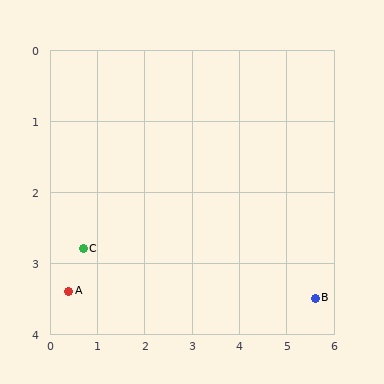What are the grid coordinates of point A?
Point A is at approximately (0.4, 3.4).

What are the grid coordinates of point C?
Point C is at approximately (0.7, 2.8).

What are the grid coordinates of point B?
Point B is at approximately (5.6, 3.5).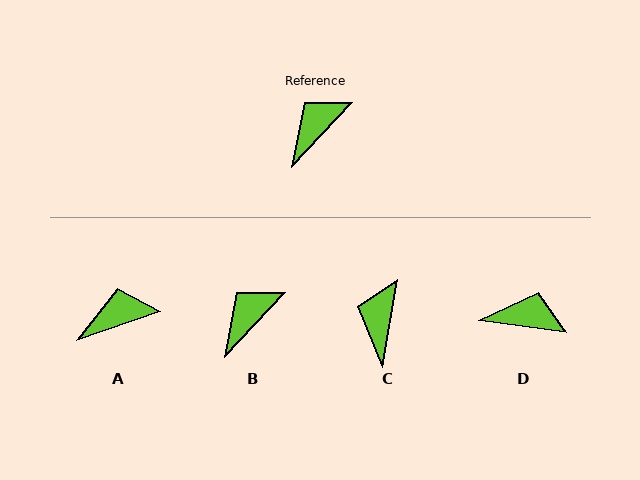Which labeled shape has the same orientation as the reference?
B.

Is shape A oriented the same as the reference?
No, it is off by about 28 degrees.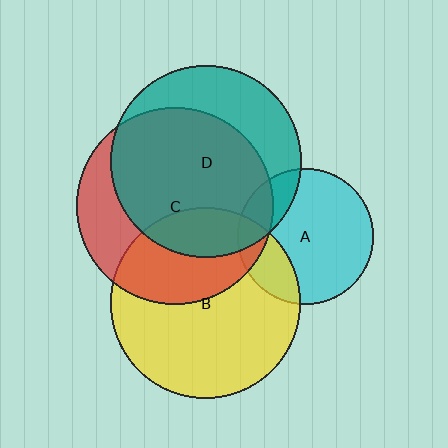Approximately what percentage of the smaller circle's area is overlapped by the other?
Approximately 65%.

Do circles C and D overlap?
Yes.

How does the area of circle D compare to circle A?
Approximately 2.0 times.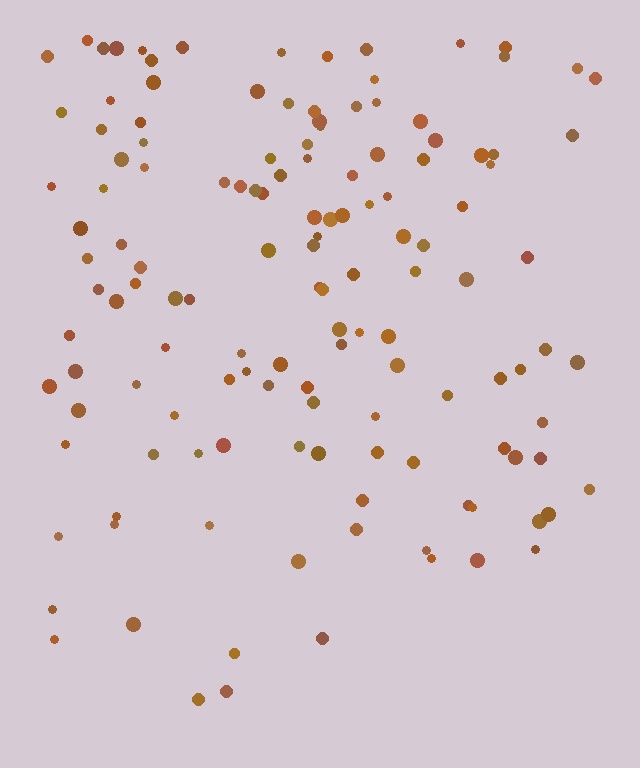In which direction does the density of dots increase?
From bottom to top, with the top side densest.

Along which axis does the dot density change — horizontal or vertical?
Vertical.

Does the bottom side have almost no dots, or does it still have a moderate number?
Still a moderate number, just noticeably fewer than the top.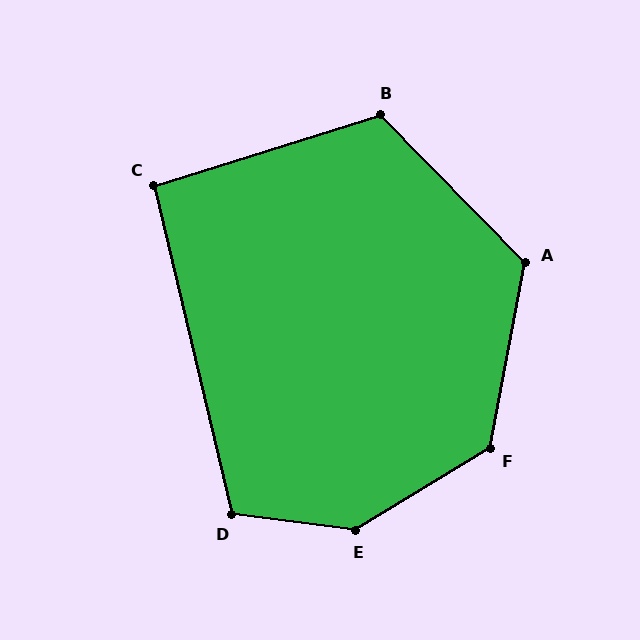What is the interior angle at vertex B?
Approximately 117 degrees (obtuse).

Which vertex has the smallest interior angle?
C, at approximately 94 degrees.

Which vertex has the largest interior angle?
E, at approximately 141 degrees.